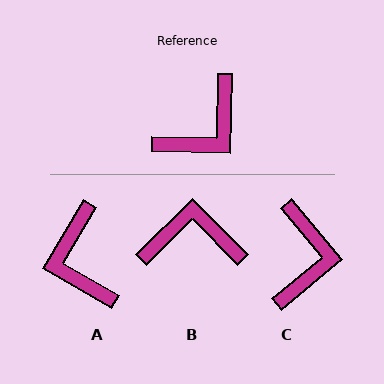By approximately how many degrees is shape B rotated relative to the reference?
Approximately 136 degrees counter-clockwise.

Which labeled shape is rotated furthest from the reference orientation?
B, about 136 degrees away.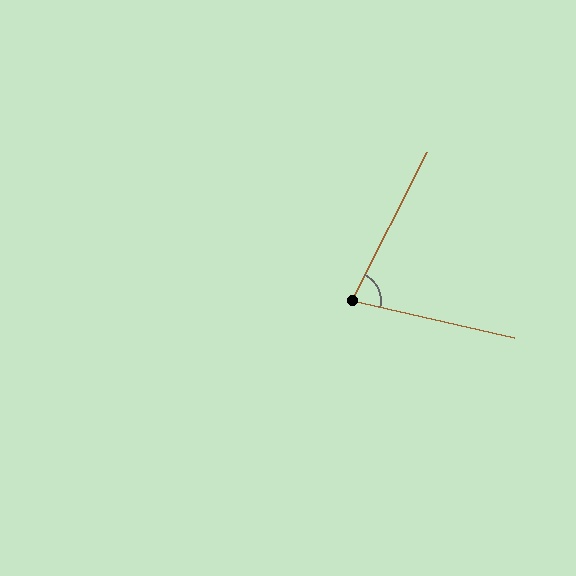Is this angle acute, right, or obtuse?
It is acute.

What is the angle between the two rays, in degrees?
Approximately 76 degrees.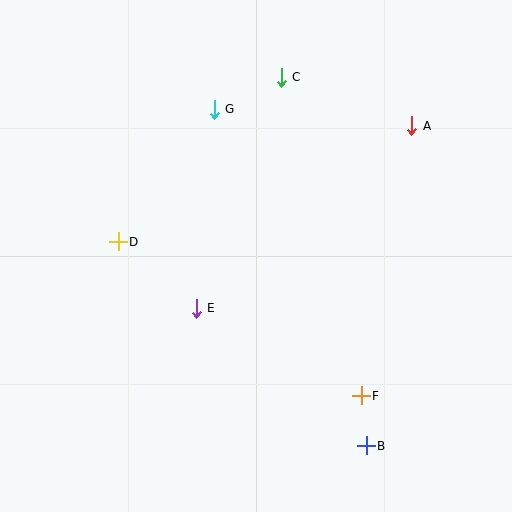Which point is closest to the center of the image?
Point E at (196, 308) is closest to the center.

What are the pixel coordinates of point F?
Point F is at (361, 396).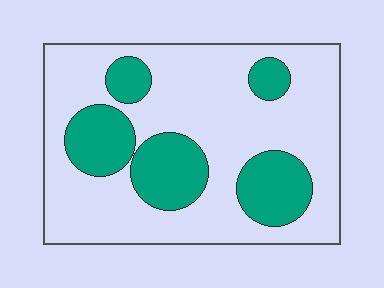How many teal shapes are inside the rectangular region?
5.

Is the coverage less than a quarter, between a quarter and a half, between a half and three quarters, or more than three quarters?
Between a quarter and a half.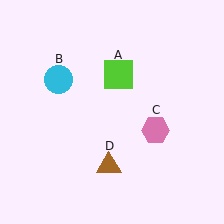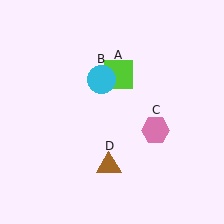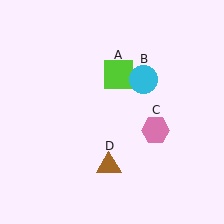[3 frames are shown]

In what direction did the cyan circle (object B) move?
The cyan circle (object B) moved right.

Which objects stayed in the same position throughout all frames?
Lime square (object A) and pink hexagon (object C) and brown triangle (object D) remained stationary.